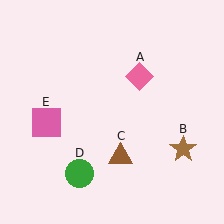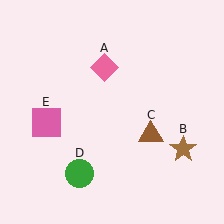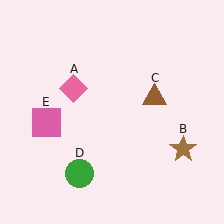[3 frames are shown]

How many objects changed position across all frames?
2 objects changed position: pink diamond (object A), brown triangle (object C).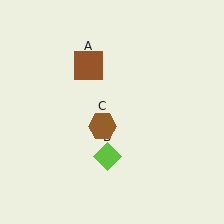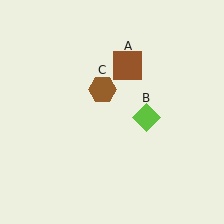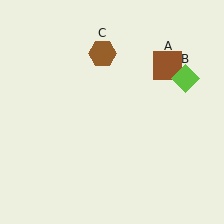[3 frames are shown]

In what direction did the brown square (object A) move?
The brown square (object A) moved right.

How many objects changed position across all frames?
3 objects changed position: brown square (object A), lime diamond (object B), brown hexagon (object C).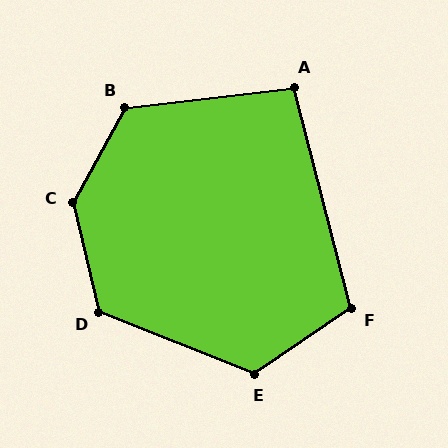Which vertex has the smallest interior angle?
A, at approximately 98 degrees.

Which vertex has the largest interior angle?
C, at approximately 138 degrees.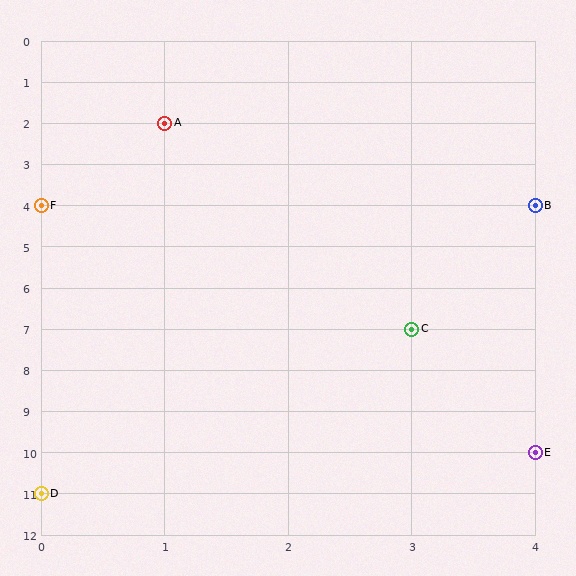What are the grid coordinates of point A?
Point A is at grid coordinates (1, 2).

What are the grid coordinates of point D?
Point D is at grid coordinates (0, 11).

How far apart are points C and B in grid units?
Points C and B are 1 column and 3 rows apart (about 3.2 grid units diagonally).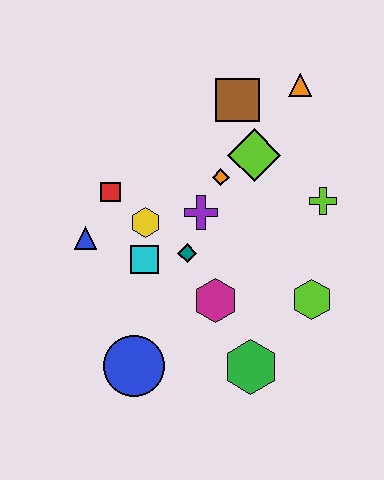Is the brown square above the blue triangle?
Yes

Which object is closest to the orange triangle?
The brown square is closest to the orange triangle.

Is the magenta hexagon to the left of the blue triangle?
No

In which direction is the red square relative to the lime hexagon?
The red square is to the left of the lime hexagon.